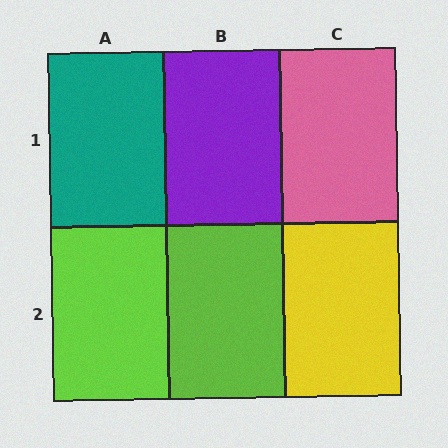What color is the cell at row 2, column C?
Yellow.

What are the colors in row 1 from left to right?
Teal, purple, pink.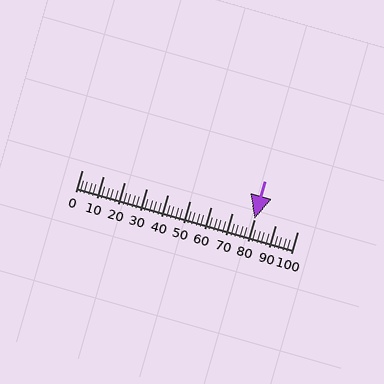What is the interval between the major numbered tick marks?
The major tick marks are spaced 10 units apart.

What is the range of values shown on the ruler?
The ruler shows values from 0 to 100.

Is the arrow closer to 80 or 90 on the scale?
The arrow is closer to 80.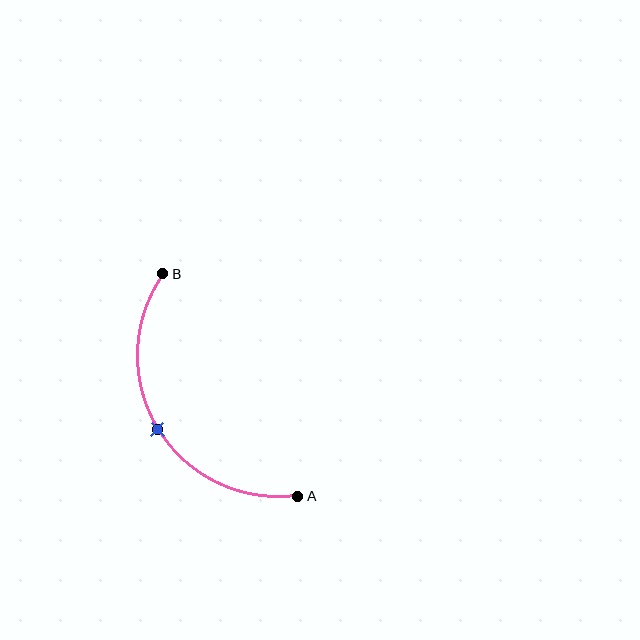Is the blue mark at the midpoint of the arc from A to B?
Yes. The blue mark lies on the arc at equal arc-length from both A and B — it is the arc midpoint.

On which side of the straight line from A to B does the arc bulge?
The arc bulges to the left of the straight line connecting A and B.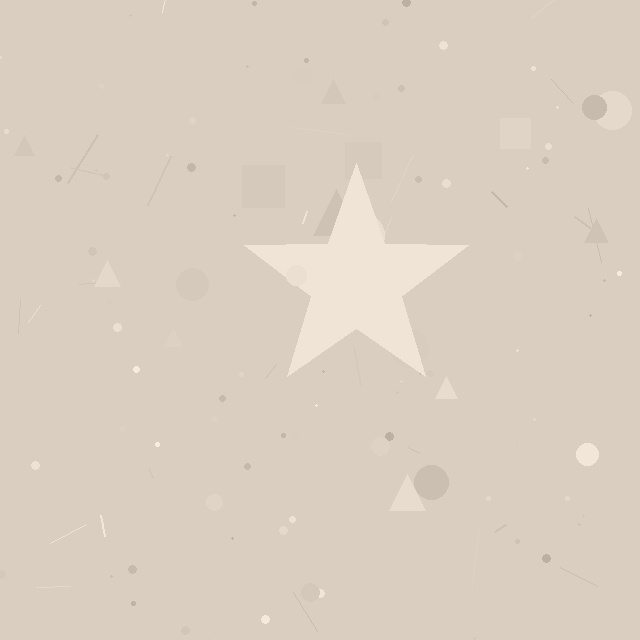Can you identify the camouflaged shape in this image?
The camouflaged shape is a star.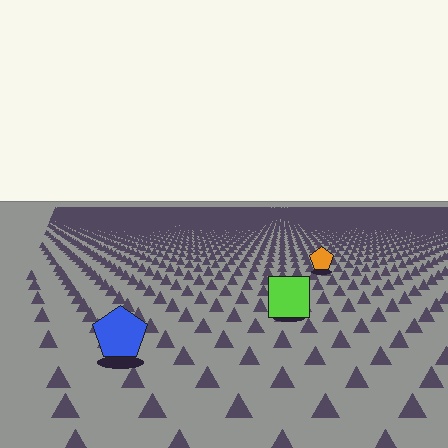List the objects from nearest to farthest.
From nearest to farthest: the blue pentagon, the lime square, the orange pentagon.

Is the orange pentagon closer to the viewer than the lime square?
No. The lime square is closer — you can tell from the texture gradient: the ground texture is coarser near it.